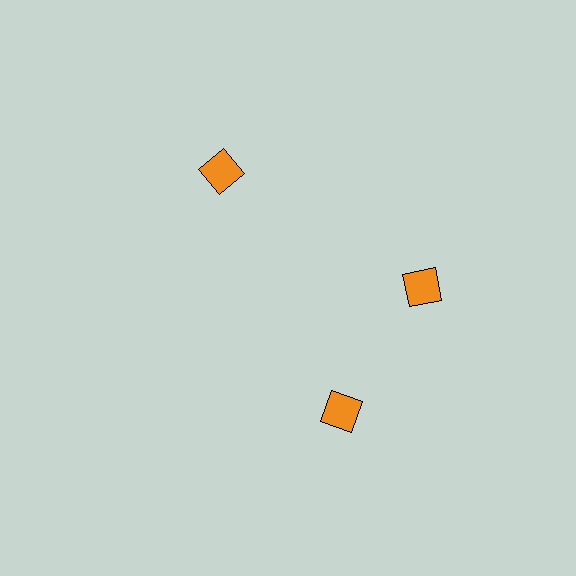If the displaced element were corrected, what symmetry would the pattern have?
It would have 3-fold rotational symmetry — the pattern would map onto itself every 120 degrees.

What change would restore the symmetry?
The symmetry would be restored by rotating it back into even spacing with its neighbors so that all 3 diamonds sit at equal angles and equal distance from the center.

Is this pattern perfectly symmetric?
No. The 3 orange diamonds are arranged in a ring, but one element near the 7 o'clock position is rotated out of alignment along the ring, breaking the 3-fold rotational symmetry.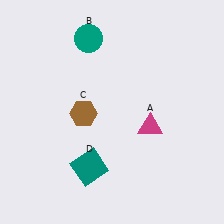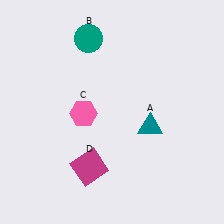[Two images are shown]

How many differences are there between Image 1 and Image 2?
There are 3 differences between the two images.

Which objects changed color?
A changed from magenta to teal. C changed from brown to pink. D changed from teal to magenta.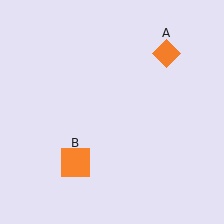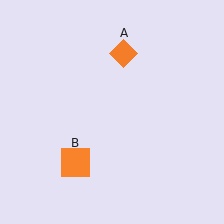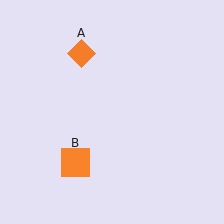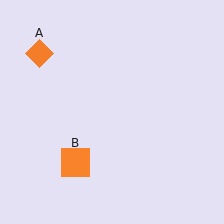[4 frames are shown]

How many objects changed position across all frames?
1 object changed position: orange diamond (object A).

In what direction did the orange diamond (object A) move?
The orange diamond (object A) moved left.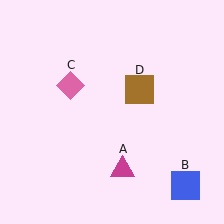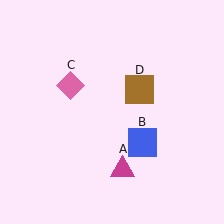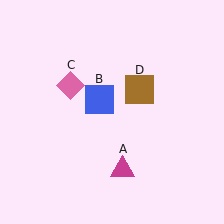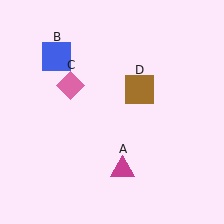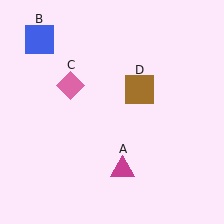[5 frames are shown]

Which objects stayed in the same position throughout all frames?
Magenta triangle (object A) and pink diamond (object C) and brown square (object D) remained stationary.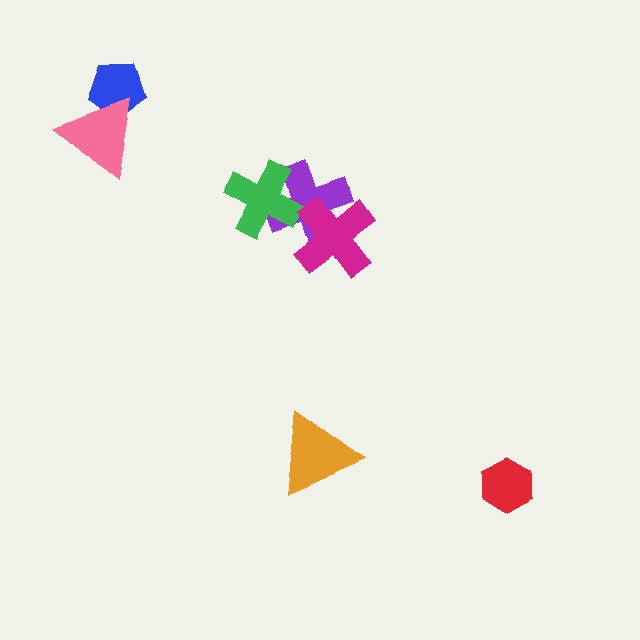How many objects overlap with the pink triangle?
1 object overlaps with the pink triangle.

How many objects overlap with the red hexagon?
0 objects overlap with the red hexagon.